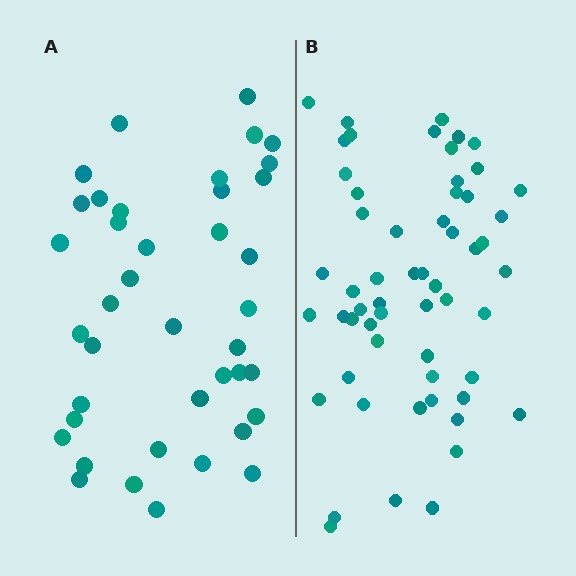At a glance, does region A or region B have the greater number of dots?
Region B (the right region) has more dots.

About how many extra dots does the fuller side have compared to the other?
Region B has approximately 15 more dots than region A.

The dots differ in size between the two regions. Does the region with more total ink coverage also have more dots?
No. Region A has more total ink coverage because its dots are larger, but region B actually contains more individual dots. Total area can be misleading — the number of items is what matters here.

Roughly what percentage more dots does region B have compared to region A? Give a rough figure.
About 40% more.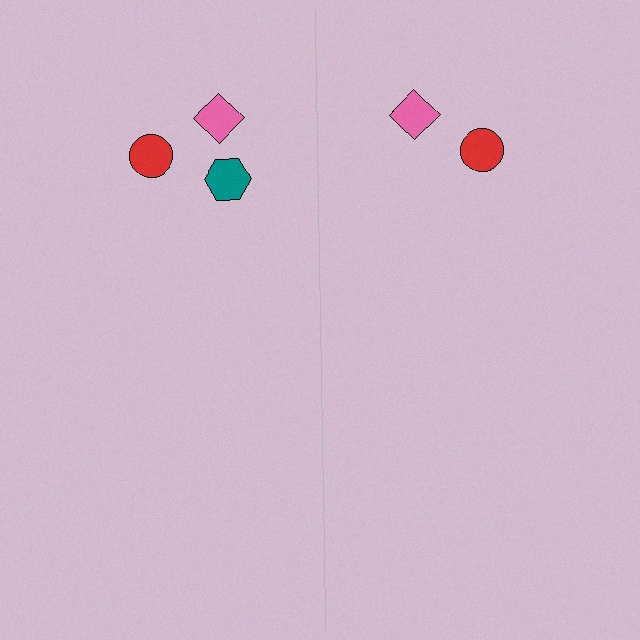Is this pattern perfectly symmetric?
No, the pattern is not perfectly symmetric. A teal hexagon is missing from the right side.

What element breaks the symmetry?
A teal hexagon is missing from the right side.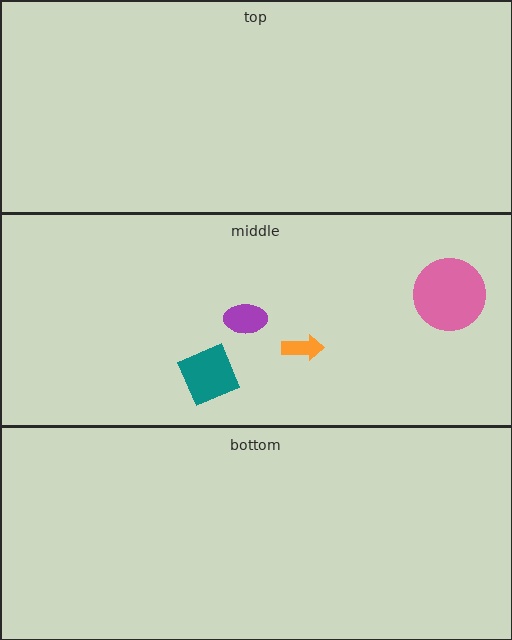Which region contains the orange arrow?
The middle region.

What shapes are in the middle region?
The purple ellipse, the orange arrow, the teal square, the pink circle.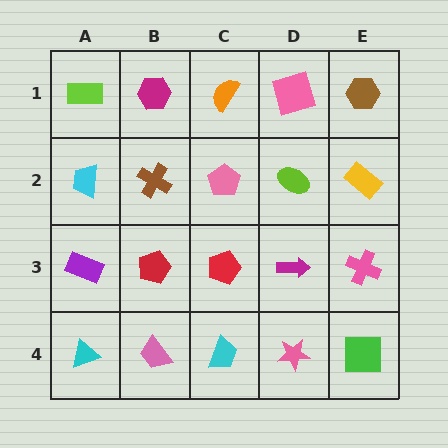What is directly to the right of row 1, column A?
A magenta hexagon.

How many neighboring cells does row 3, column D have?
4.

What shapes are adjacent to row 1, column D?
A lime ellipse (row 2, column D), an orange semicircle (row 1, column C), a brown hexagon (row 1, column E).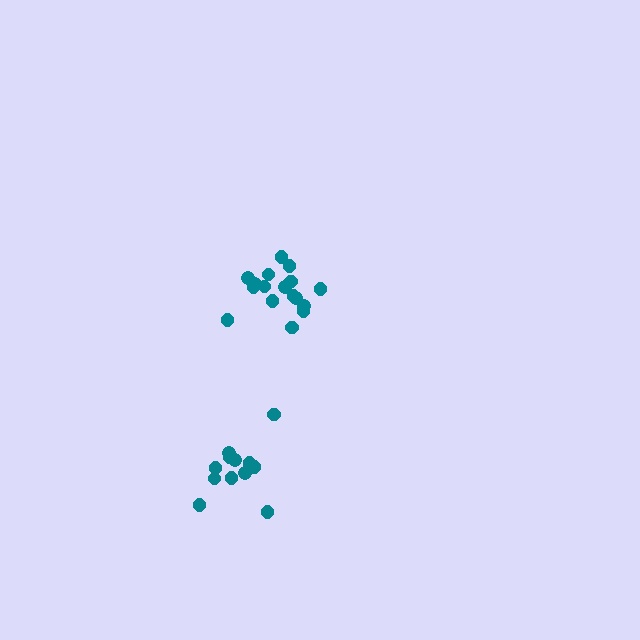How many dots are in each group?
Group 1: 17 dots, Group 2: 12 dots (29 total).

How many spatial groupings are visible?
There are 2 spatial groupings.